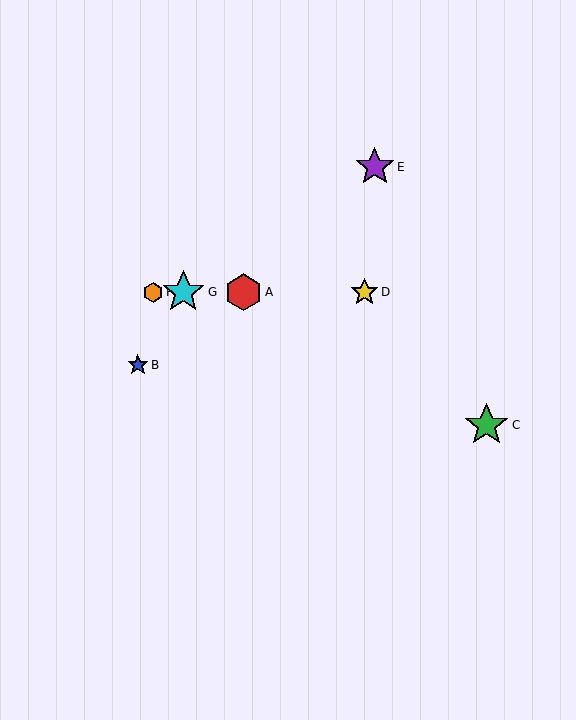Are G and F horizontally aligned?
Yes, both are at y≈292.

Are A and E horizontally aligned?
No, A is at y≈292 and E is at y≈167.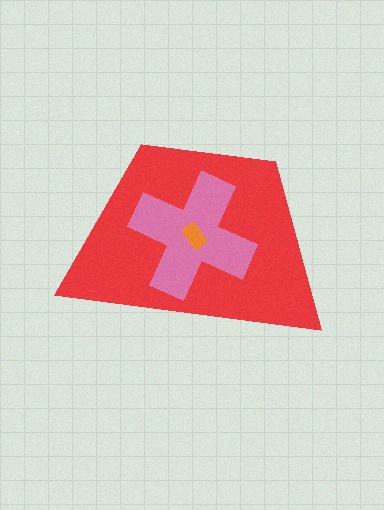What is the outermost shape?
The red trapezoid.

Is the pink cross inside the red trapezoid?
Yes.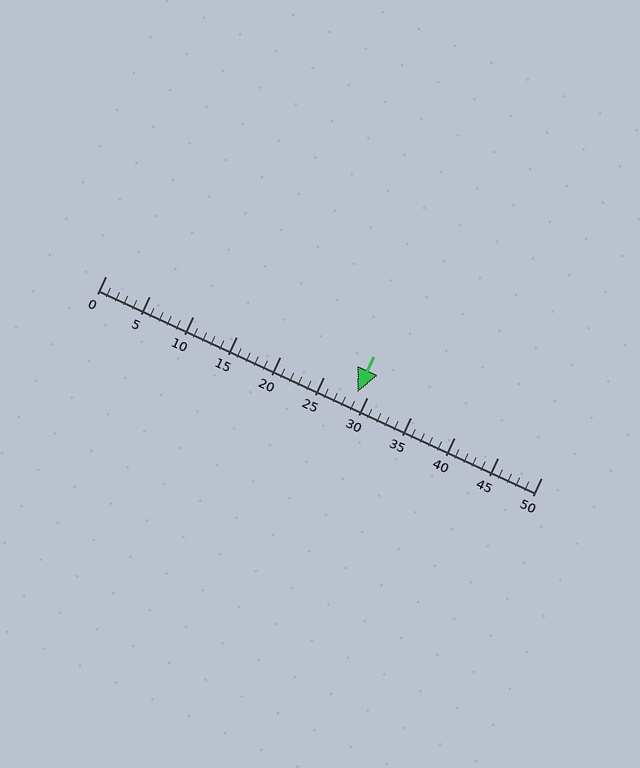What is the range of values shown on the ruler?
The ruler shows values from 0 to 50.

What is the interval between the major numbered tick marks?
The major tick marks are spaced 5 units apart.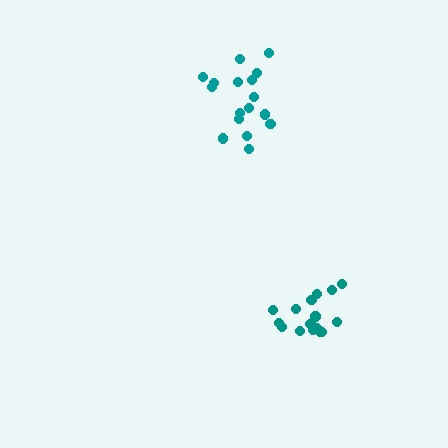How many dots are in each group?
Group 1: 16 dots, Group 2: 17 dots (33 total).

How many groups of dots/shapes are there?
There are 2 groups.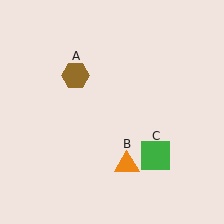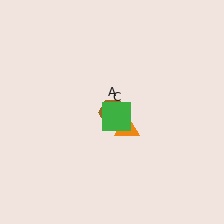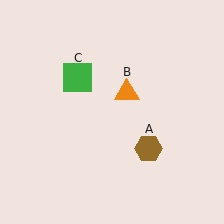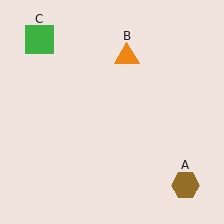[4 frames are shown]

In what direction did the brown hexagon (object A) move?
The brown hexagon (object A) moved down and to the right.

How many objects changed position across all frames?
3 objects changed position: brown hexagon (object A), orange triangle (object B), green square (object C).